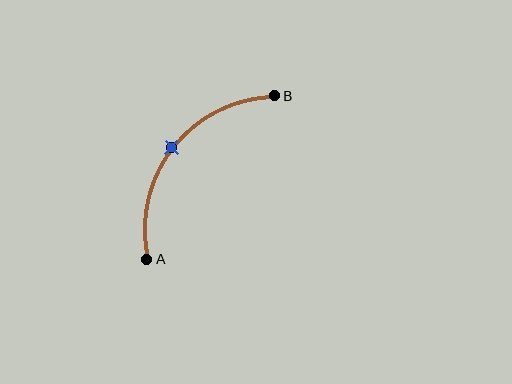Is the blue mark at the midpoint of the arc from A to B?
Yes. The blue mark lies on the arc at equal arc-length from both A and B — it is the arc midpoint.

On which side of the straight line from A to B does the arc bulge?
The arc bulges above and to the left of the straight line connecting A and B.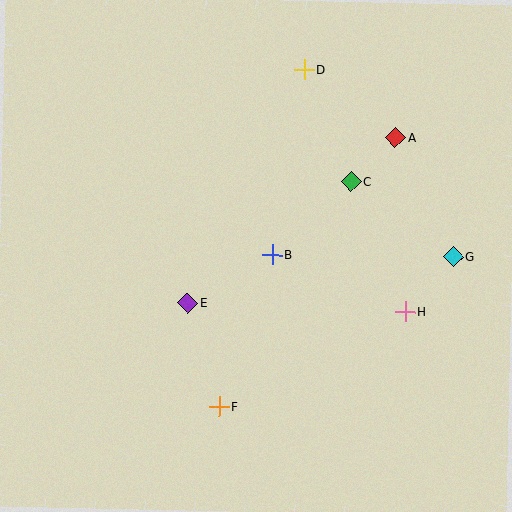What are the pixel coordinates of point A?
Point A is at (395, 138).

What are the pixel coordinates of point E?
Point E is at (188, 303).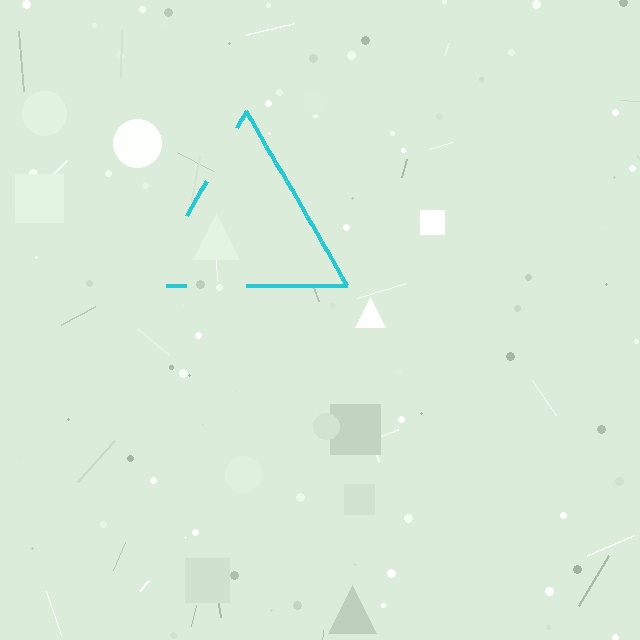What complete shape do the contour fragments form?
The contour fragments form a triangle.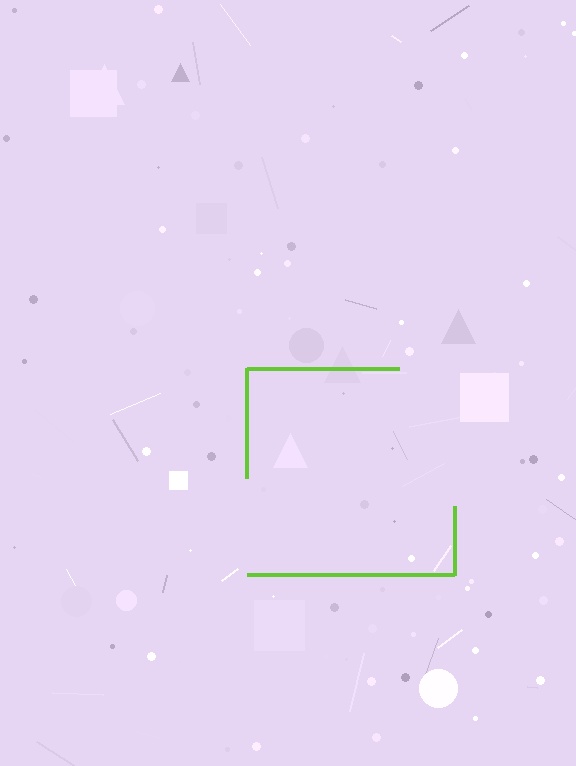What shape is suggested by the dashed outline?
The dashed outline suggests a square.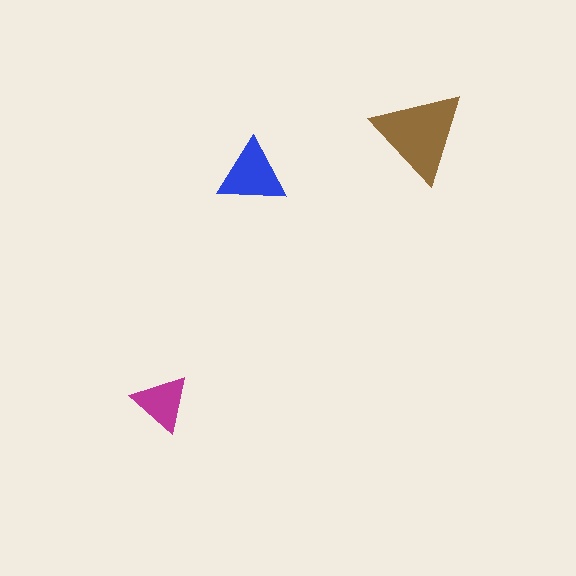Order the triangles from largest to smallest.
the brown one, the blue one, the magenta one.